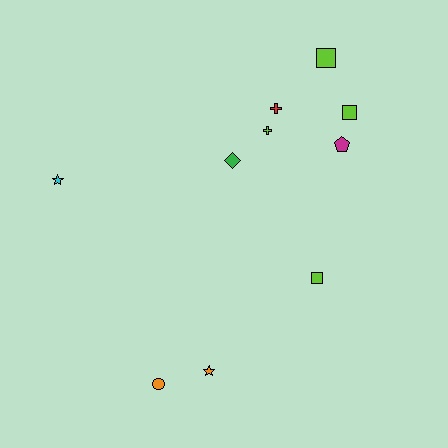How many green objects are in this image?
There is 1 green object.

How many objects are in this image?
There are 10 objects.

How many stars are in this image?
There are 2 stars.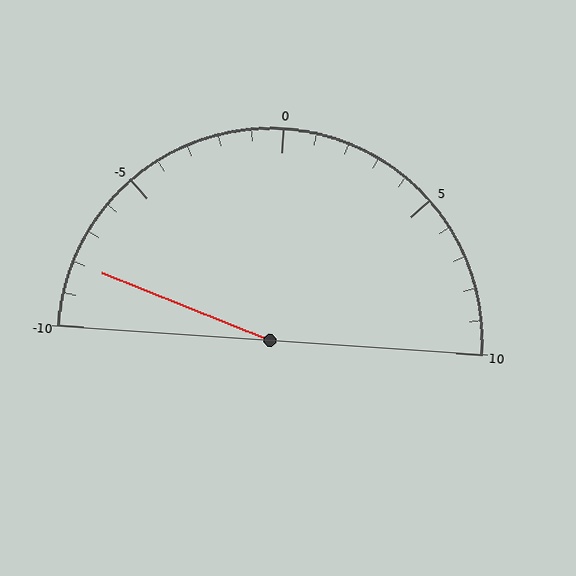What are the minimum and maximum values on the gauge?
The gauge ranges from -10 to 10.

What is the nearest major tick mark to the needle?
The nearest major tick mark is -10.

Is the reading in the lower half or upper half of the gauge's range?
The reading is in the lower half of the range (-10 to 10).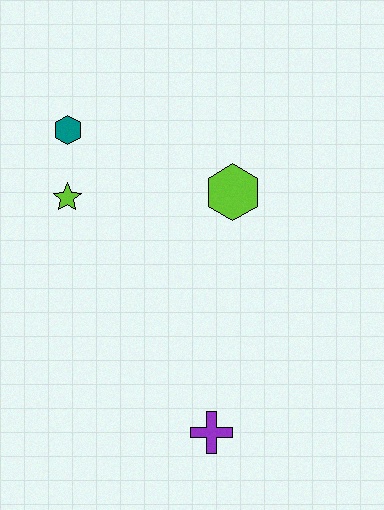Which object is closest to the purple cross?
The lime hexagon is closest to the purple cross.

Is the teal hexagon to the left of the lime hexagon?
Yes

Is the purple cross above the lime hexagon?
No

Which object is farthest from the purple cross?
The teal hexagon is farthest from the purple cross.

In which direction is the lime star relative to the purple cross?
The lime star is above the purple cross.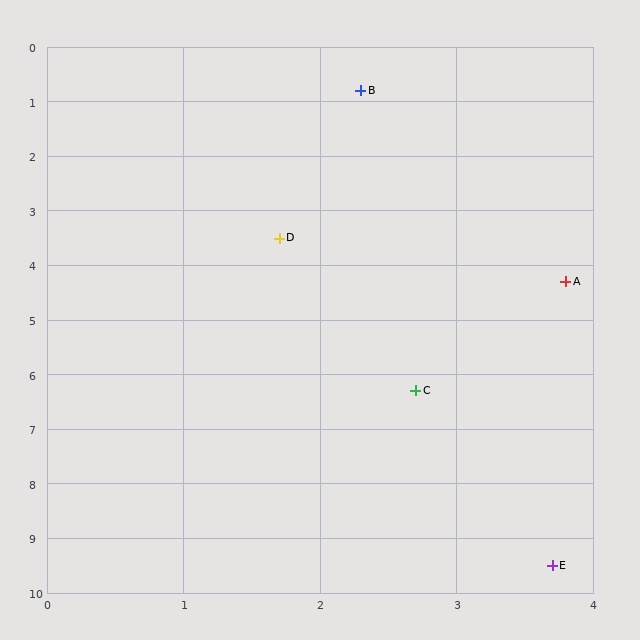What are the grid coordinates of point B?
Point B is at approximately (2.3, 0.8).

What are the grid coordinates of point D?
Point D is at approximately (1.7, 3.5).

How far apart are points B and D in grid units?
Points B and D are about 2.8 grid units apart.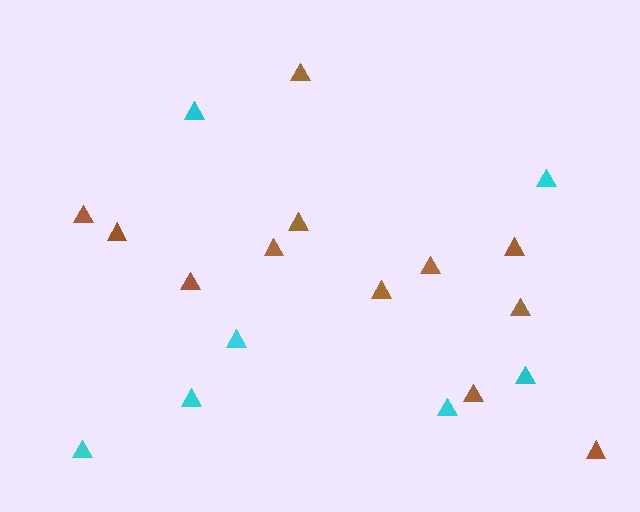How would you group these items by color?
There are 2 groups: one group of cyan triangles (7) and one group of brown triangles (12).